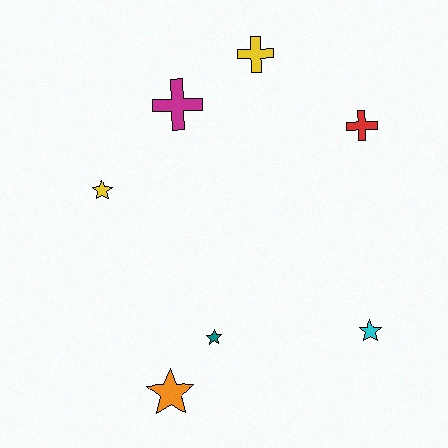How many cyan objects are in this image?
There is 1 cyan object.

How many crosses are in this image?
There are 3 crosses.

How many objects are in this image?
There are 7 objects.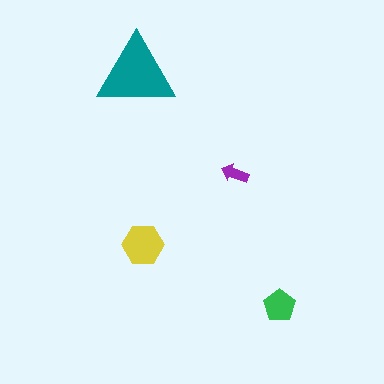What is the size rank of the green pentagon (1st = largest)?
3rd.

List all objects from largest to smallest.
The teal triangle, the yellow hexagon, the green pentagon, the purple arrow.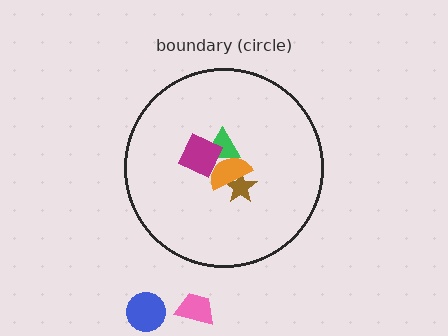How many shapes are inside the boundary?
4 inside, 2 outside.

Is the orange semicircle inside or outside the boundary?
Inside.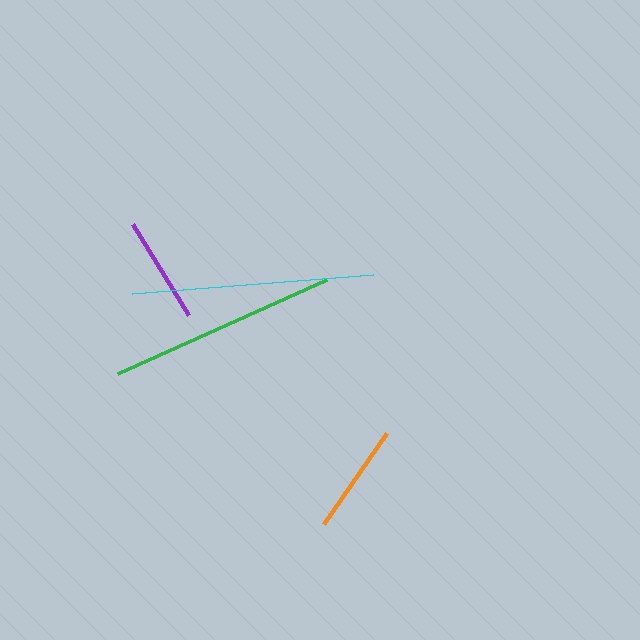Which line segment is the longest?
The cyan line is the longest at approximately 242 pixels.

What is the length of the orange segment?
The orange segment is approximately 111 pixels long.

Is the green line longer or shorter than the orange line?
The green line is longer than the orange line.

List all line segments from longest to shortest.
From longest to shortest: cyan, green, orange, purple.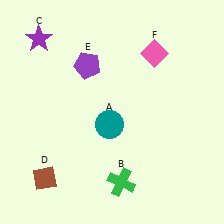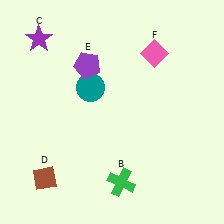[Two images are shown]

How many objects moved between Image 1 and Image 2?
1 object moved between the two images.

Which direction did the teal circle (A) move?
The teal circle (A) moved up.